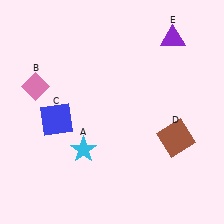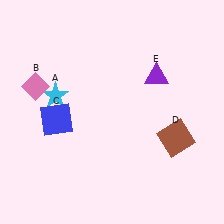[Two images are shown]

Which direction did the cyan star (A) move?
The cyan star (A) moved up.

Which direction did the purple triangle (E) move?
The purple triangle (E) moved down.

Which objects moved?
The objects that moved are: the cyan star (A), the purple triangle (E).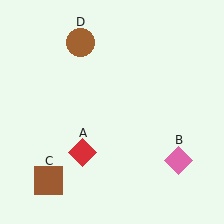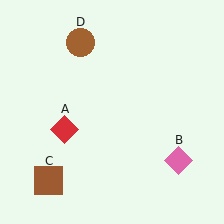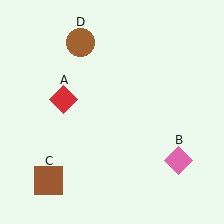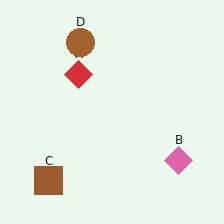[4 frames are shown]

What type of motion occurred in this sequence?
The red diamond (object A) rotated clockwise around the center of the scene.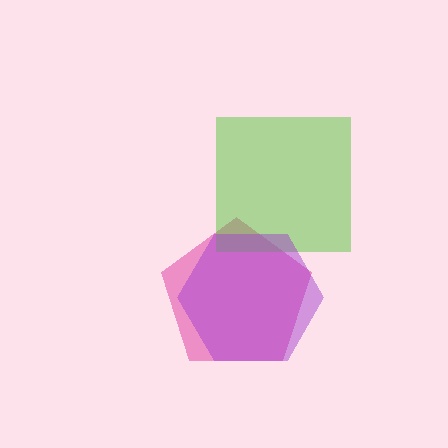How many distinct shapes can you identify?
There are 3 distinct shapes: a pink pentagon, a lime square, a purple hexagon.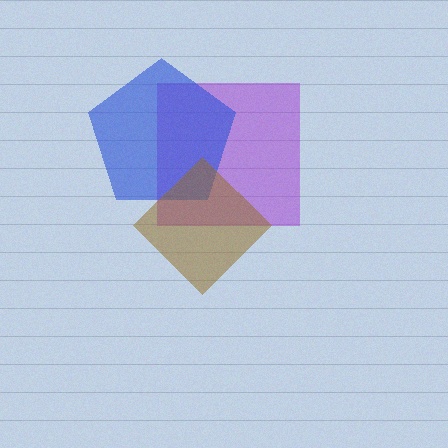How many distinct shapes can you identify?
There are 3 distinct shapes: a purple square, a blue pentagon, a brown diamond.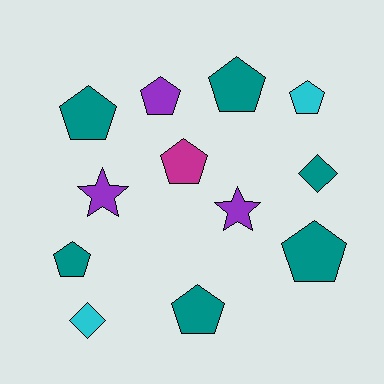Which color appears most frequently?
Teal, with 6 objects.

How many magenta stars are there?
There are no magenta stars.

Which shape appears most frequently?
Pentagon, with 8 objects.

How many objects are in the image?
There are 12 objects.